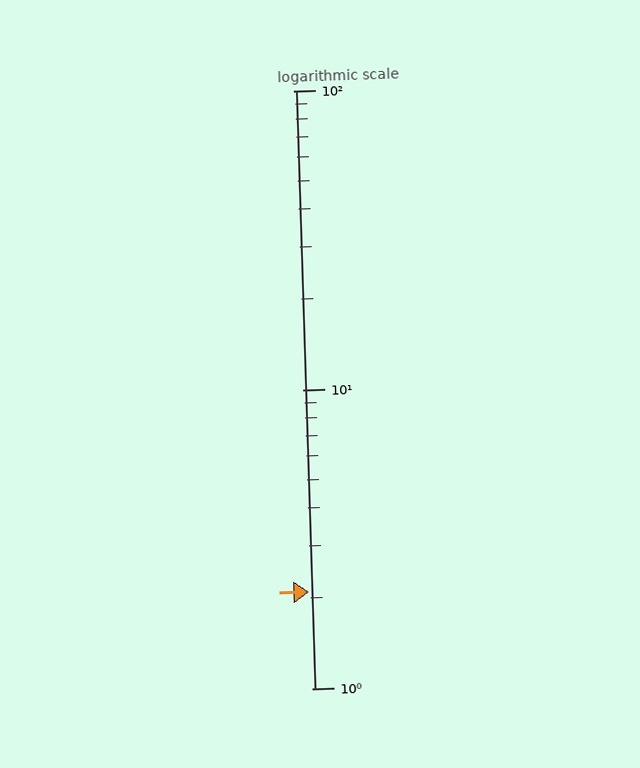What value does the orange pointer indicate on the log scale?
The pointer indicates approximately 2.1.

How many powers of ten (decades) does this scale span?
The scale spans 2 decades, from 1 to 100.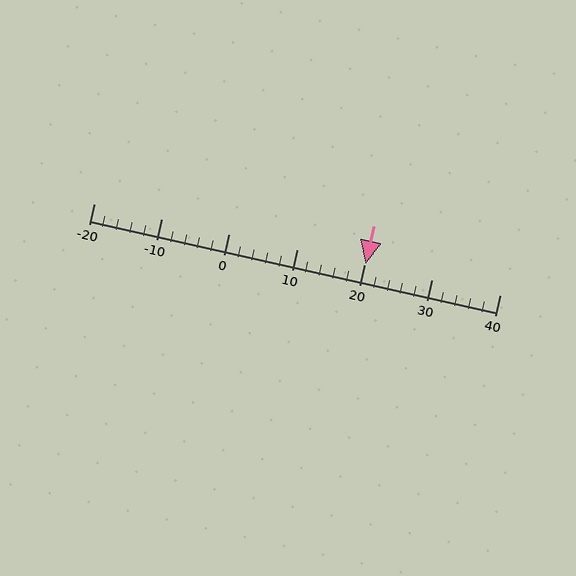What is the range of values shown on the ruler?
The ruler shows values from -20 to 40.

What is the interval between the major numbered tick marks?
The major tick marks are spaced 10 units apart.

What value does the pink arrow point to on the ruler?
The pink arrow points to approximately 20.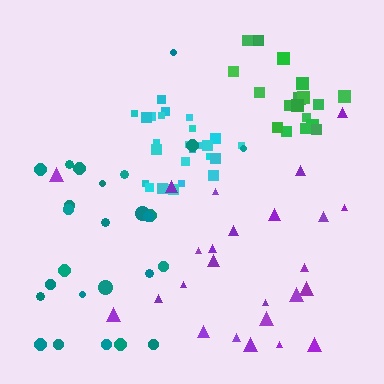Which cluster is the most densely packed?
Cyan.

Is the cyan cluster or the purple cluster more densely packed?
Cyan.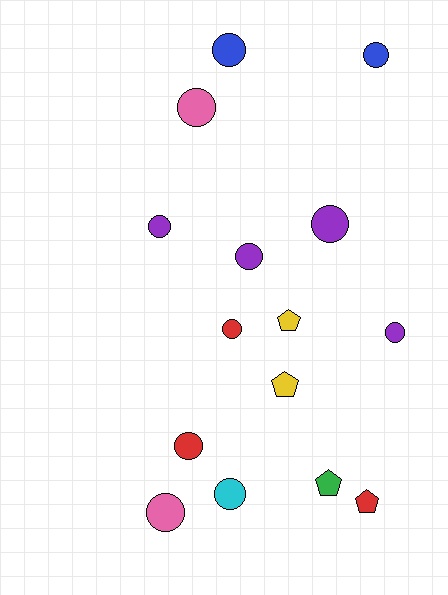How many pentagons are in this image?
There are 4 pentagons.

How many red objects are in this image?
There are 3 red objects.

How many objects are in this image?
There are 15 objects.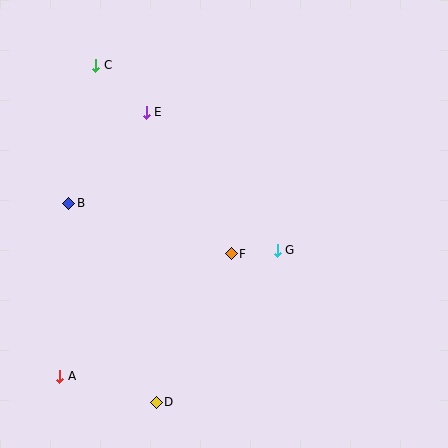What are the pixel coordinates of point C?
Point C is at (96, 65).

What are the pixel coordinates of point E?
Point E is at (146, 112).